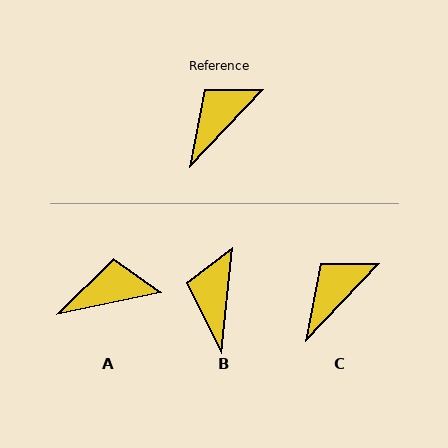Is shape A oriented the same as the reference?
No, it is off by about 35 degrees.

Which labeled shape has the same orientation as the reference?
C.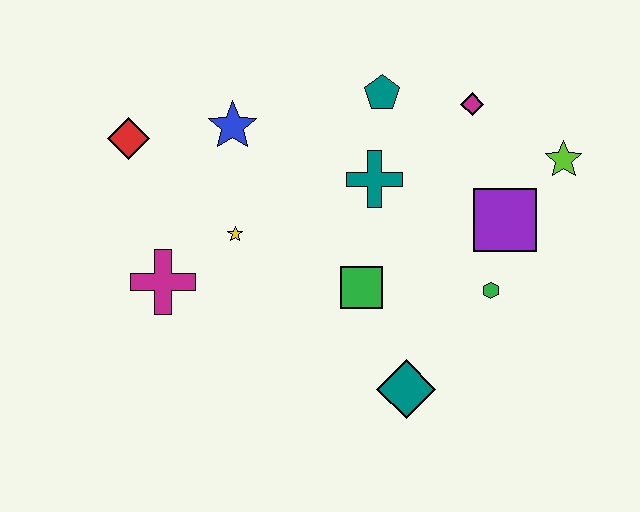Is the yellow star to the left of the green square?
Yes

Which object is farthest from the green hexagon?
The red diamond is farthest from the green hexagon.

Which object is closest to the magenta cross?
The yellow star is closest to the magenta cross.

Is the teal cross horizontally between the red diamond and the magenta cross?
No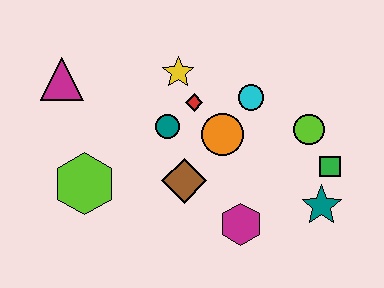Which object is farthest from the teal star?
The magenta triangle is farthest from the teal star.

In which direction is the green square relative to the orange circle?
The green square is to the right of the orange circle.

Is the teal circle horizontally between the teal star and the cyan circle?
No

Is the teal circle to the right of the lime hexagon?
Yes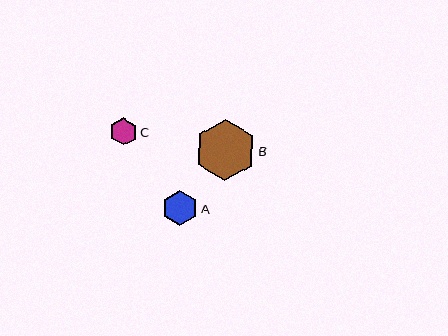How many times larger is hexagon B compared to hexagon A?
Hexagon B is approximately 1.7 times the size of hexagon A.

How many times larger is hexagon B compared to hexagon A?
Hexagon B is approximately 1.7 times the size of hexagon A.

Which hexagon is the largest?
Hexagon B is the largest with a size of approximately 61 pixels.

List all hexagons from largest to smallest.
From largest to smallest: B, A, C.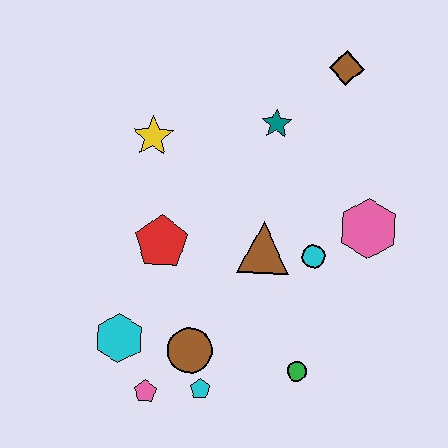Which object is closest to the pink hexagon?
The cyan circle is closest to the pink hexagon.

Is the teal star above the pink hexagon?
Yes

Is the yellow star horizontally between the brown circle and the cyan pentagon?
No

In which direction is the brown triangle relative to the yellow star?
The brown triangle is to the right of the yellow star.